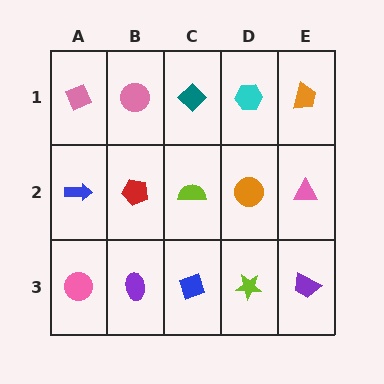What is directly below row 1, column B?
A red pentagon.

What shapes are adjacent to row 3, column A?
A blue arrow (row 2, column A), a purple ellipse (row 3, column B).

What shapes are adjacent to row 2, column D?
A cyan hexagon (row 1, column D), a lime star (row 3, column D), a lime semicircle (row 2, column C), a pink triangle (row 2, column E).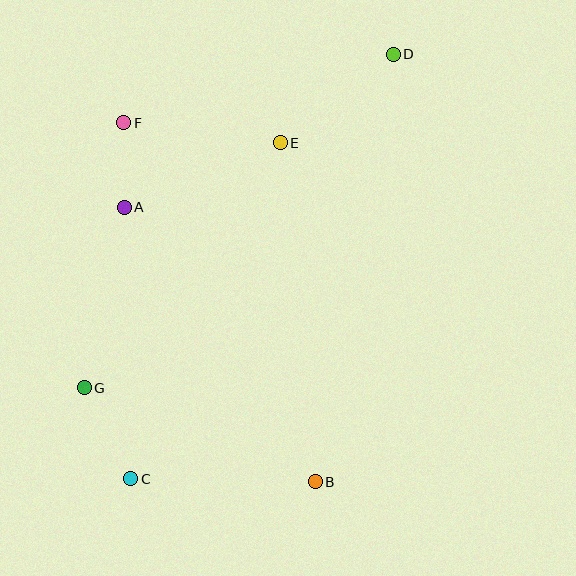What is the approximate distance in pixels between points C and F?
The distance between C and F is approximately 356 pixels.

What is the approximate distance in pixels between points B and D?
The distance between B and D is approximately 434 pixels.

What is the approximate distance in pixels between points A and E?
The distance between A and E is approximately 168 pixels.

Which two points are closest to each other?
Points A and F are closest to each other.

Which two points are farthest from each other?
Points C and D are farthest from each other.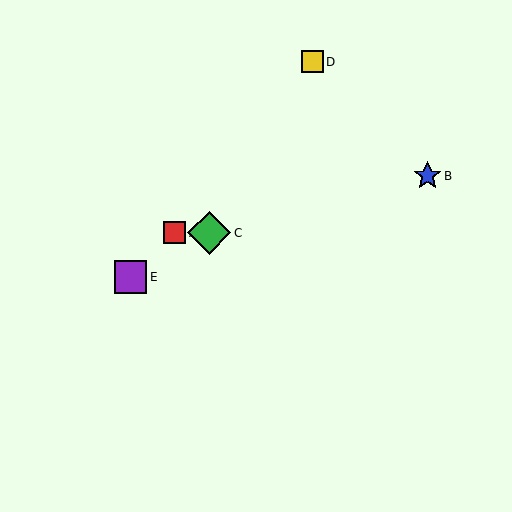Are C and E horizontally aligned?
No, C is at y≈233 and E is at y≈277.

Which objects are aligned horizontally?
Objects A, C are aligned horizontally.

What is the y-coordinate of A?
Object A is at y≈233.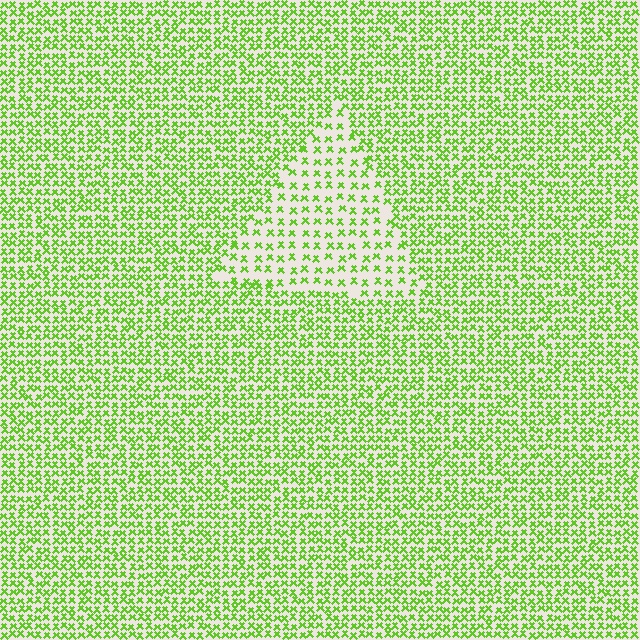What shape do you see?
I see a triangle.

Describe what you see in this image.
The image contains small lime elements arranged at two different densities. A triangle-shaped region is visible where the elements are less densely packed than the surrounding area.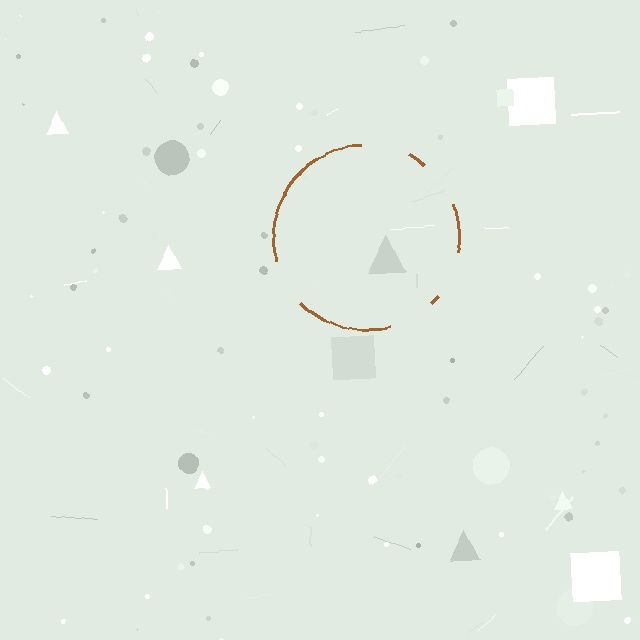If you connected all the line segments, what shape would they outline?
They would outline a circle.